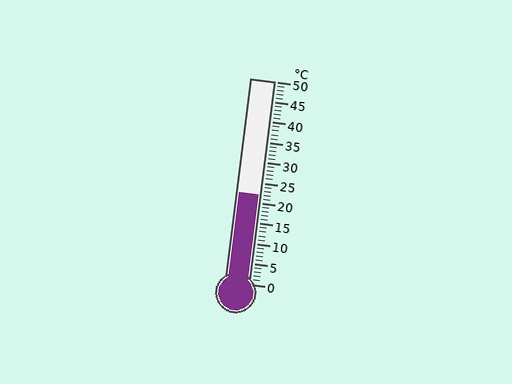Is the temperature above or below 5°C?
The temperature is above 5°C.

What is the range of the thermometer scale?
The thermometer scale ranges from 0°C to 50°C.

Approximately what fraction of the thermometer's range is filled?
The thermometer is filled to approximately 45% of its range.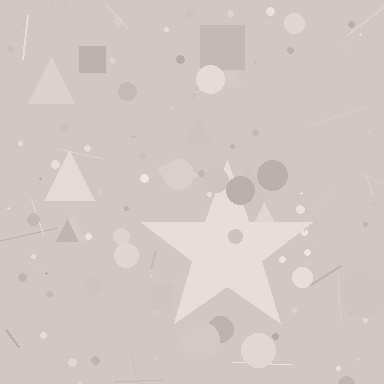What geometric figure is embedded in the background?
A star is embedded in the background.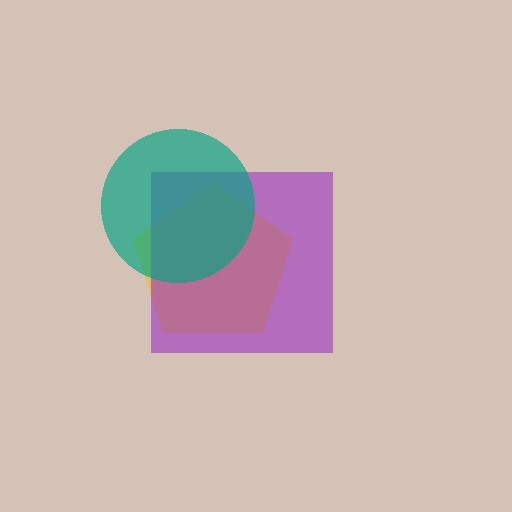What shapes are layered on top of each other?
The layered shapes are: a yellow pentagon, a purple square, a teal circle.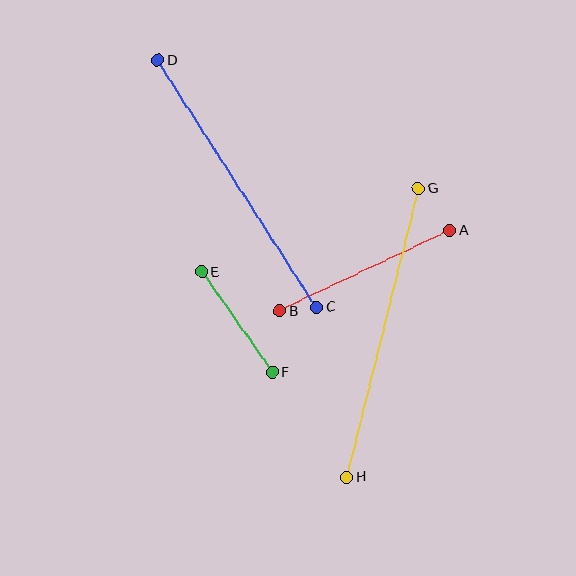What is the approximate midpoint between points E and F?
The midpoint is at approximately (237, 322) pixels.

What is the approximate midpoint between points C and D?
The midpoint is at approximately (237, 184) pixels.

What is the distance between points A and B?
The distance is approximately 188 pixels.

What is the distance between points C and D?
The distance is approximately 293 pixels.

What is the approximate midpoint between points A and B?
The midpoint is at approximately (365, 271) pixels.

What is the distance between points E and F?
The distance is approximately 123 pixels.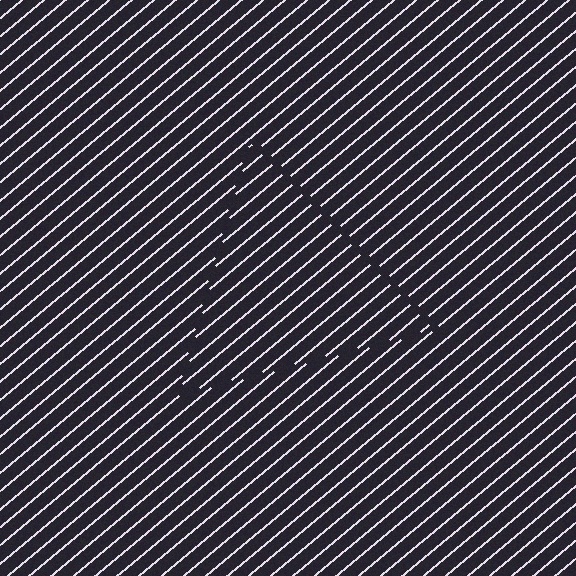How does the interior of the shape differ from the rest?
The interior of the shape contains the same grating, shifted by half a period — the contour is defined by the phase discontinuity where line-ends from the inner and outer gratings abut.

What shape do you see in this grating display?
An illusory triangle. The interior of the shape contains the same grating, shifted by half a period — the contour is defined by the phase discontinuity where line-ends from the inner and outer gratings abut.